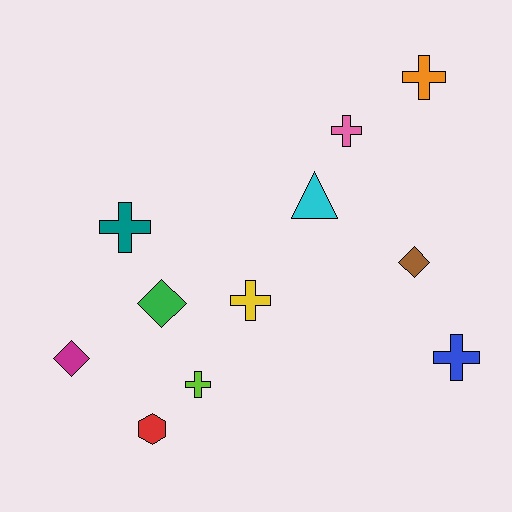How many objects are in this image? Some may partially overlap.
There are 11 objects.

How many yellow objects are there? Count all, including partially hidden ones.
There is 1 yellow object.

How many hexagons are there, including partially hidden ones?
There is 1 hexagon.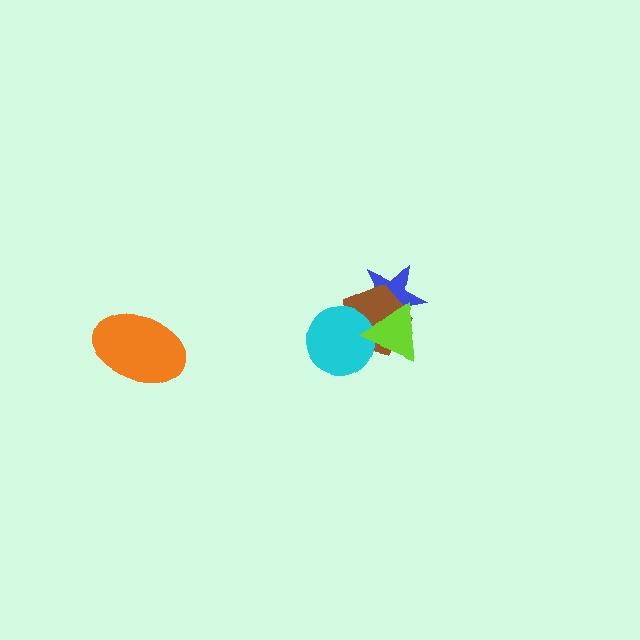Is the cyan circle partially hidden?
Yes, it is partially covered by another shape.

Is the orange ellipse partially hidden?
No, no other shape covers it.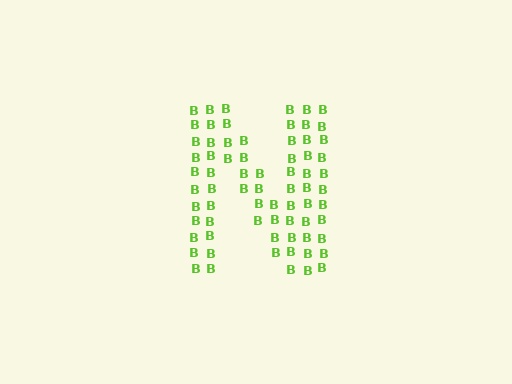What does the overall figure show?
The overall figure shows the letter N.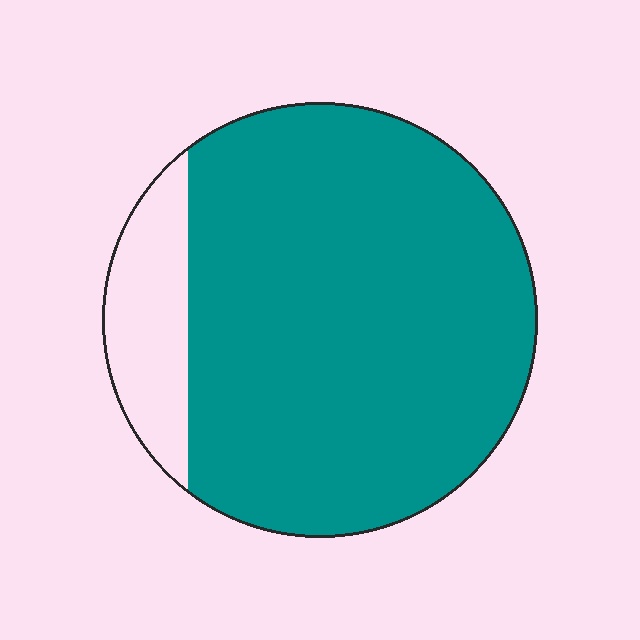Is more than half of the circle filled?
Yes.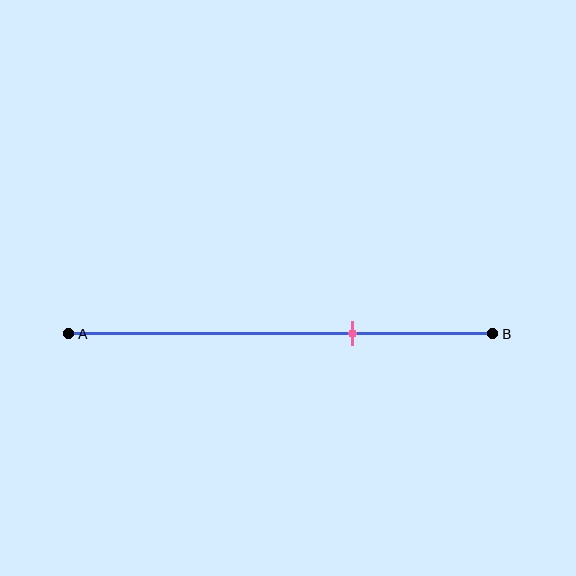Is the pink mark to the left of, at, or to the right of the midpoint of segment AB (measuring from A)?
The pink mark is to the right of the midpoint of segment AB.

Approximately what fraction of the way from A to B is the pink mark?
The pink mark is approximately 65% of the way from A to B.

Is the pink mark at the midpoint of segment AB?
No, the mark is at about 65% from A, not at the 50% midpoint.